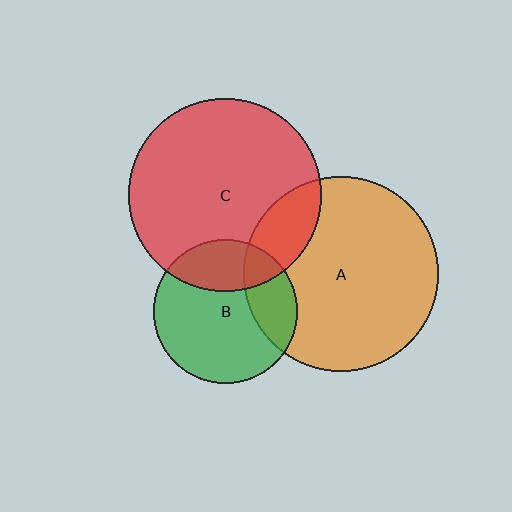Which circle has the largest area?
Circle A (orange).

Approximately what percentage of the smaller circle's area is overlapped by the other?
Approximately 25%.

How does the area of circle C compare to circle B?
Approximately 1.8 times.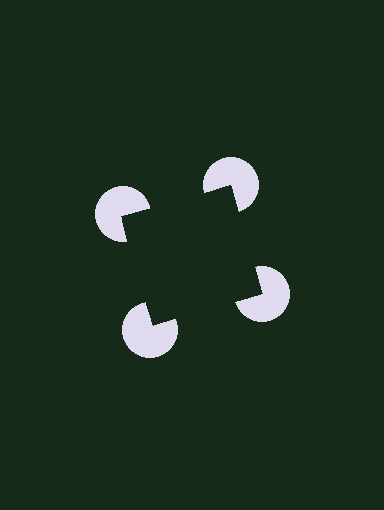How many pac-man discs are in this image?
There are 4 — one at each vertex of the illusory square.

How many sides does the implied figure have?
4 sides.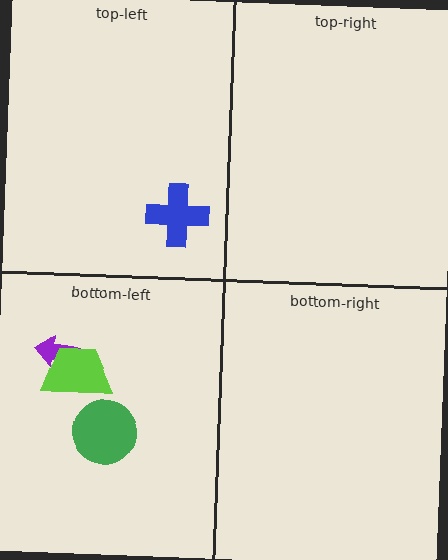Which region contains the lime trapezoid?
The bottom-left region.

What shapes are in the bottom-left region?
The purple arrow, the green circle, the lime trapezoid.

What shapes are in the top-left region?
The blue cross.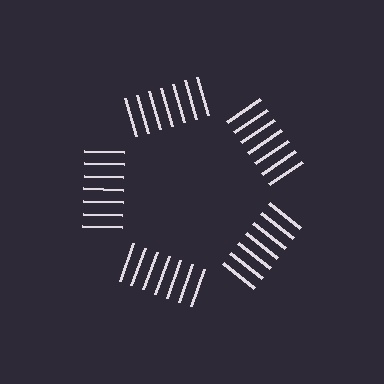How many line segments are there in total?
35 — 7 along each of the 5 edges.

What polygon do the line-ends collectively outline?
An illusory pentagon — the line segments terminate on its edges but no continuous stroke is drawn.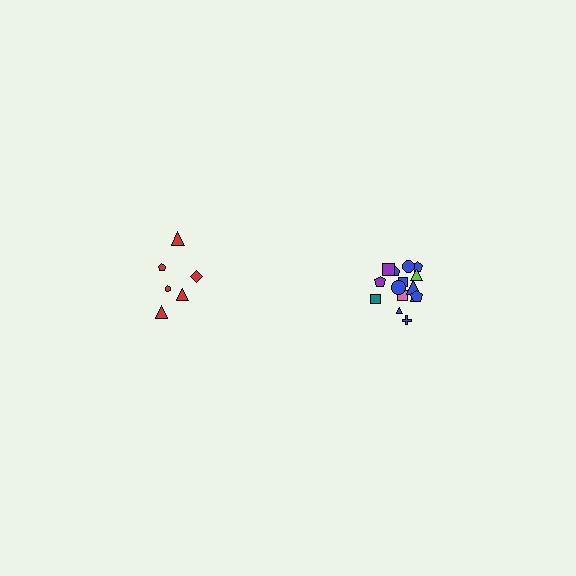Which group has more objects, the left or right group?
The right group.